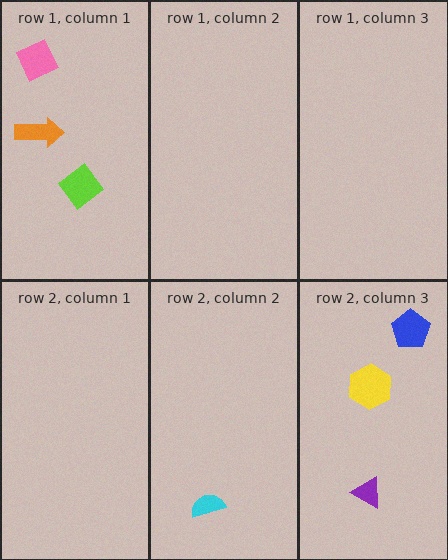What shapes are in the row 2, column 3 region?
The blue pentagon, the purple triangle, the yellow hexagon.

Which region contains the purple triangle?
The row 2, column 3 region.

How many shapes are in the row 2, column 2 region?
1.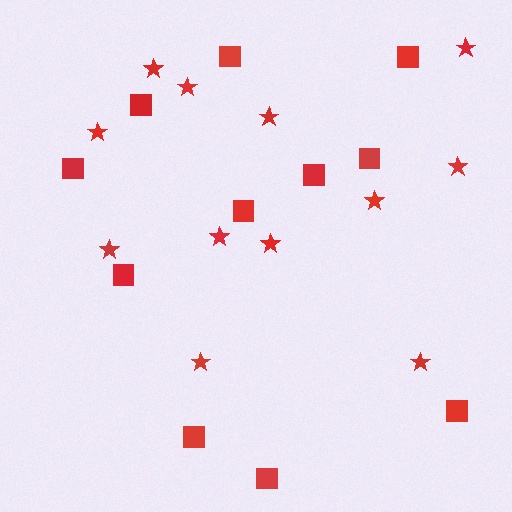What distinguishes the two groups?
There are 2 groups: one group of squares (11) and one group of stars (12).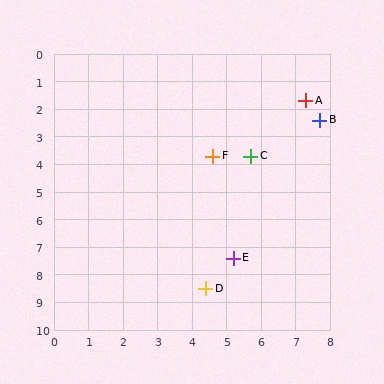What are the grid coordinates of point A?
Point A is at approximately (7.3, 1.7).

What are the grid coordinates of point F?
Point F is at approximately (4.6, 3.7).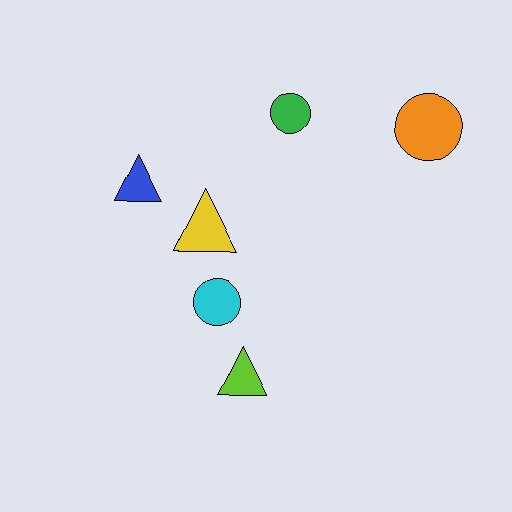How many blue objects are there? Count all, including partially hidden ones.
There is 1 blue object.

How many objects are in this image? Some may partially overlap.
There are 6 objects.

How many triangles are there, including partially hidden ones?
There are 3 triangles.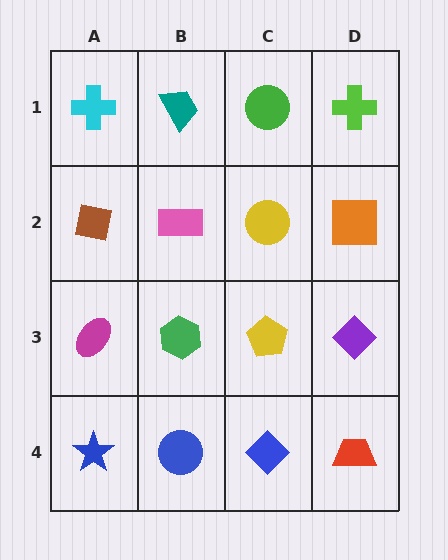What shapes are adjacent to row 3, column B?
A pink rectangle (row 2, column B), a blue circle (row 4, column B), a magenta ellipse (row 3, column A), a yellow pentagon (row 3, column C).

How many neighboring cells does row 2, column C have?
4.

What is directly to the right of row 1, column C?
A lime cross.